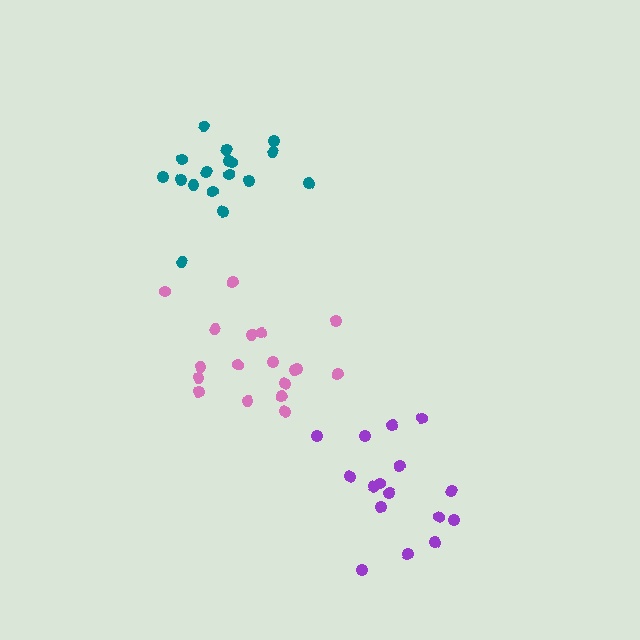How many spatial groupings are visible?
There are 3 spatial groupings.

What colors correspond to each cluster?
The clusters are colored: pink, teal, purple.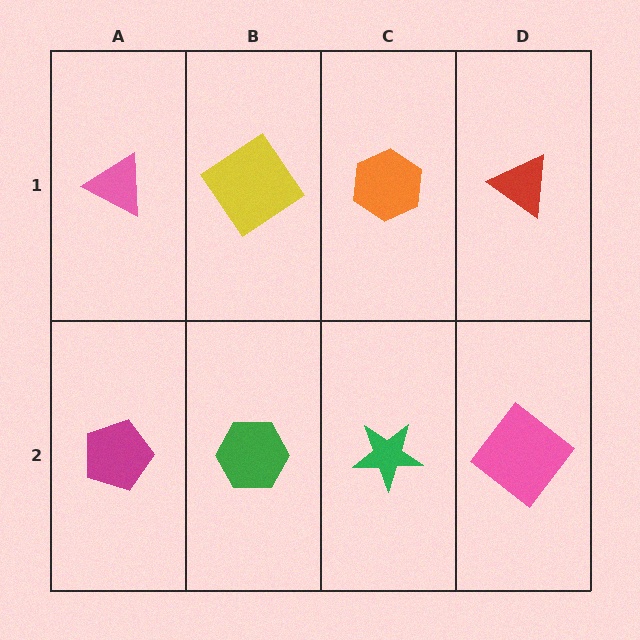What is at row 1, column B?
A yellow diamond.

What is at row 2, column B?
A green hexagon.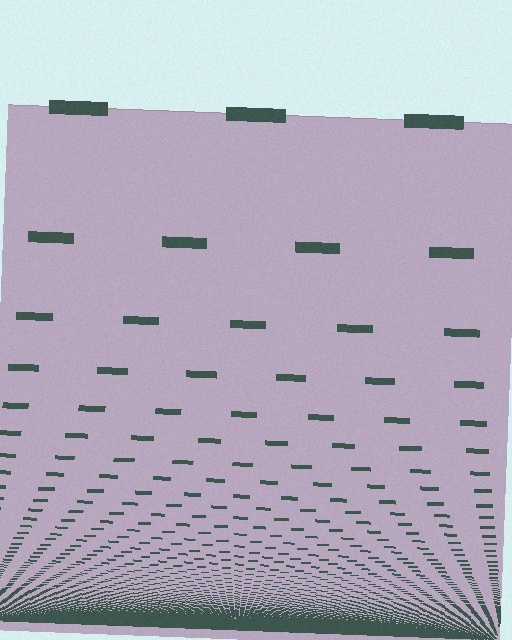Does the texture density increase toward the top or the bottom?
Density increases toward the bottom.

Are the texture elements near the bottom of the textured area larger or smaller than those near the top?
Smaller. The gradient is inverted — elements near the bottom are smaller and denser.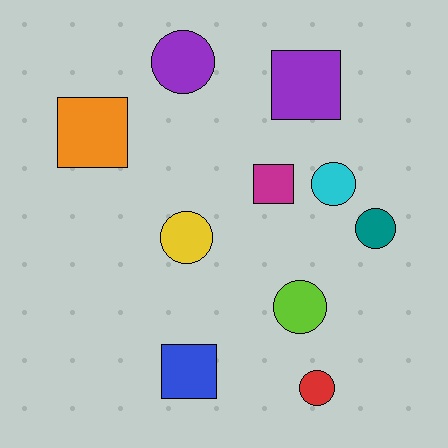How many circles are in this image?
There are 6 circles.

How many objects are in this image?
There are 10 objects.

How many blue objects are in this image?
There is 1 blue object.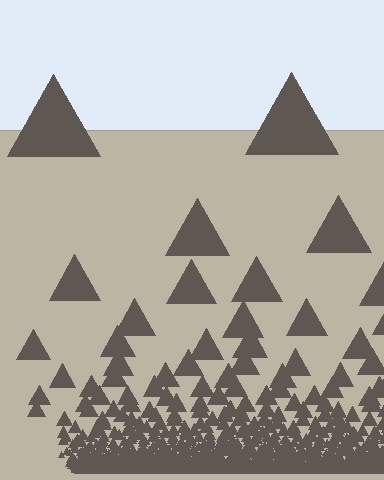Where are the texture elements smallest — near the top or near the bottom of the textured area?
Near the bottom.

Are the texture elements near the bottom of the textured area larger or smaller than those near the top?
Smaller. The gradient is inverted — elements near the bottom are smaller and denser.